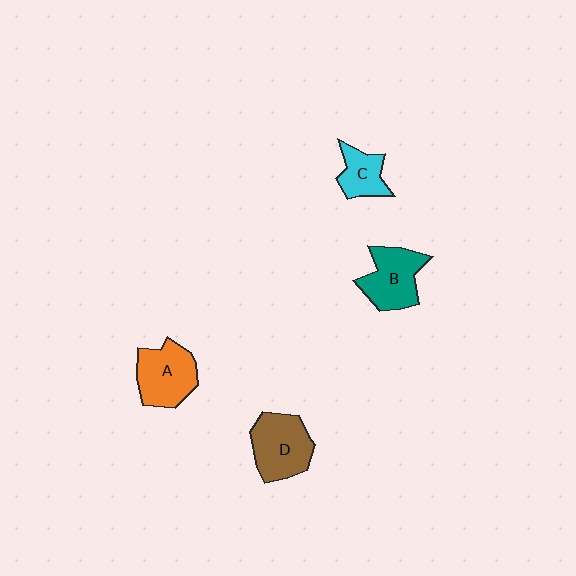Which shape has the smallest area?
Shape C (cyan).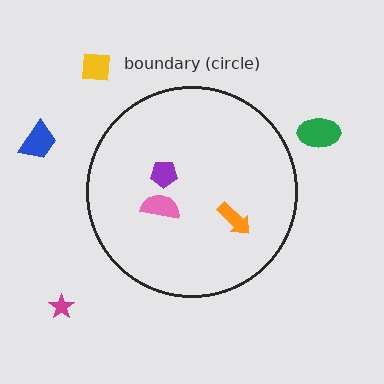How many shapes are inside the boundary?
3 inside, 4 outside.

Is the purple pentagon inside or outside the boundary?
Inside.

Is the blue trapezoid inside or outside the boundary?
Outside.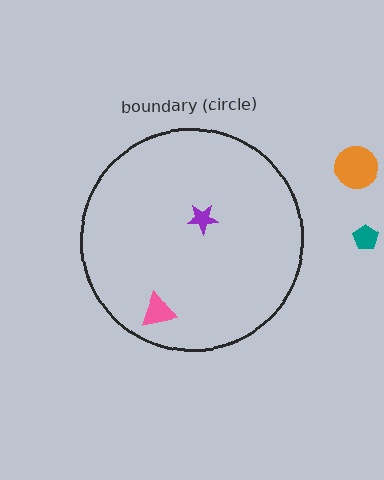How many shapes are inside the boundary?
2 inside, 2 outside.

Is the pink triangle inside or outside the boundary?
Inside.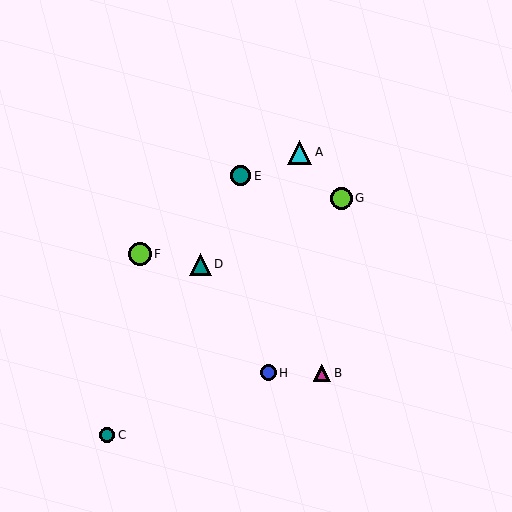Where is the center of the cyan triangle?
The center of the cyan triangle is at (299, 152).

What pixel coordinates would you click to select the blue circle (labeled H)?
Click at (269, 373) to select the blue circle H.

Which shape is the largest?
The cyan triangle (labeled A) is the largest.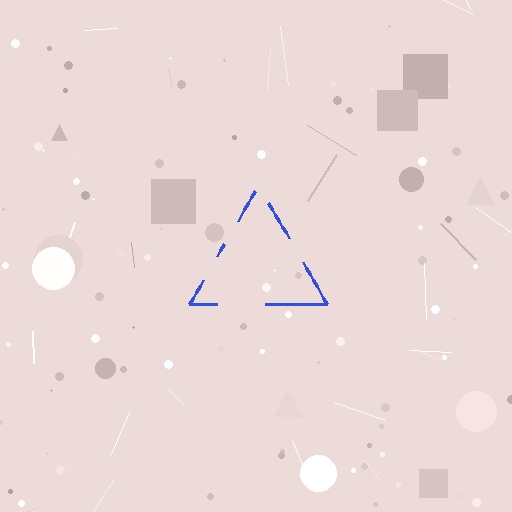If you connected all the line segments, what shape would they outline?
They would outline a triangle.